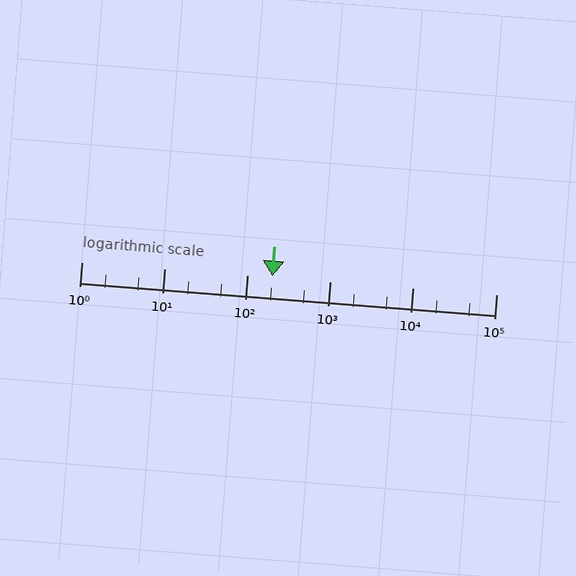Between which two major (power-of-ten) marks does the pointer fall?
The pointer is between 100 and 1000.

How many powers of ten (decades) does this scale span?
The scale spans 5 decades, from 1 to 100000.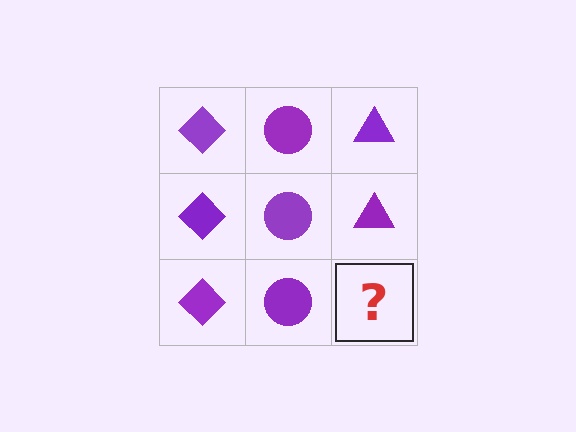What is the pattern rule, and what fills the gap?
The rule is that each column has a consistent shape. The gap should be filled with a purple triangle.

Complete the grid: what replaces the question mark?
The question mark should be replaced with a purple triangle.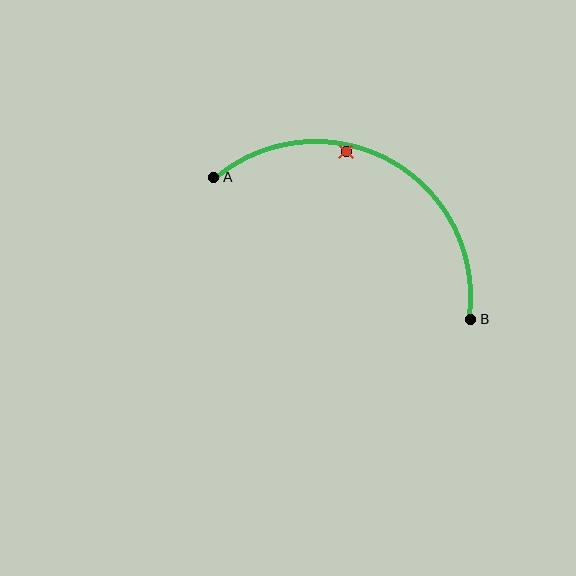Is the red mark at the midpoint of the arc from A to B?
No — the red mark does not lie on the arc at all. It sits slightly inside the curve.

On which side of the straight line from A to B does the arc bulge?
The arc bulges above the straight line connecting A and B.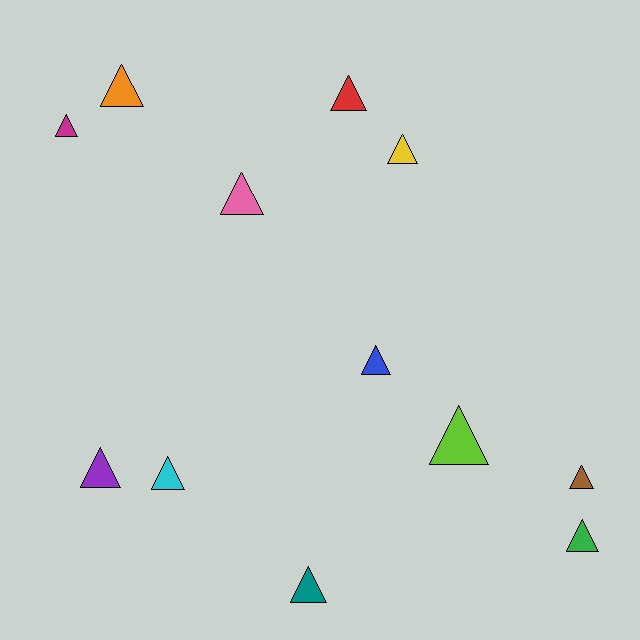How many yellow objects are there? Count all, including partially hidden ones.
There is 1 yellow object.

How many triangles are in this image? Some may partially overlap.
There are 12 triangles.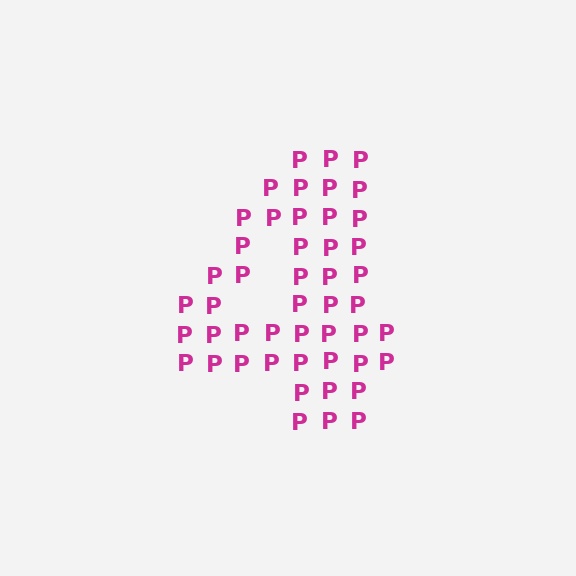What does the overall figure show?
The overall figure shows the digit 4.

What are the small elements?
The small elements are letter P's.